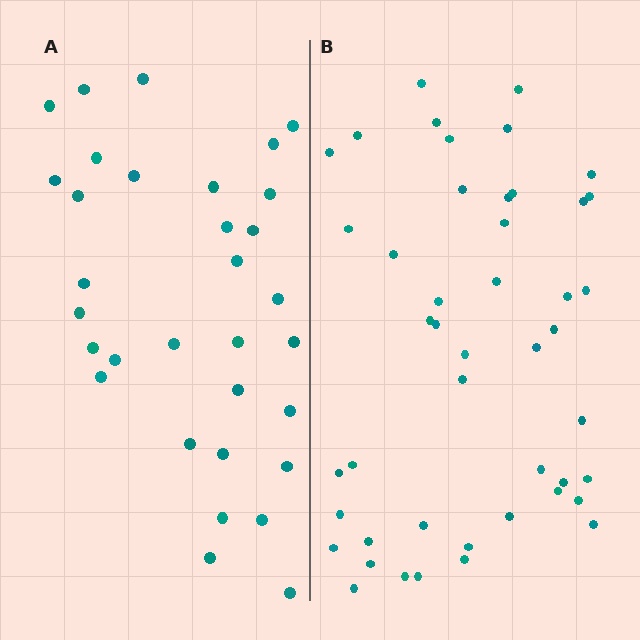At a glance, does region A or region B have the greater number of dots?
Region B (the right region) has more dots.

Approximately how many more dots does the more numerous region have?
Region B has approximately 15 more dots than region A.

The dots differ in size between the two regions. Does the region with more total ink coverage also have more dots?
No. Region A has more total ink coverage because its dots are larger, but region B actually contains more individual dots. Total area can be misleading — the number of items is what matters here.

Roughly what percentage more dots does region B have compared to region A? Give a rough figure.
About 45% more.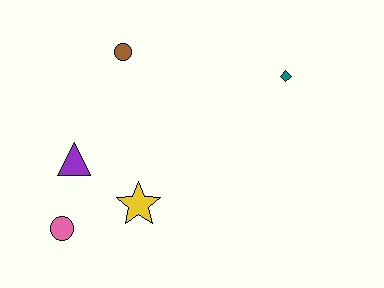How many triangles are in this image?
There is 1 triangle.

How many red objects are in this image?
There are no red objects.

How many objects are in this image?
There are 5 objects.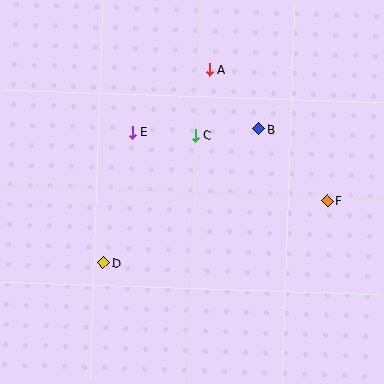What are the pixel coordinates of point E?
Point E is at (132, 132).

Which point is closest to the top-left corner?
Point E is closest to the top-left corner.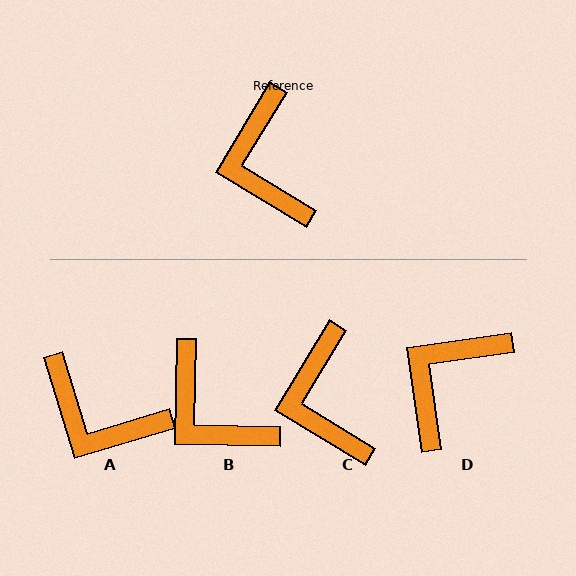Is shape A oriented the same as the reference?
No, it is off by about 48 degrees.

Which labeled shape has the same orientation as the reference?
C.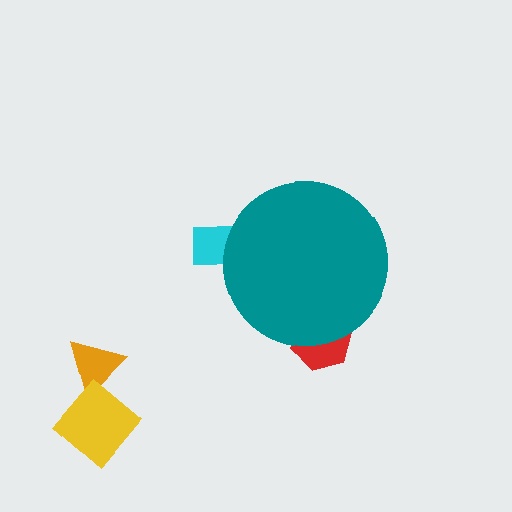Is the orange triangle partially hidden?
No, the orange triangle is fully visible.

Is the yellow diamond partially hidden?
No, the yellow diamond is fully visible.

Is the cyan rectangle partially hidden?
Yes, the cyan rectangle is partially hidden behind the teal circle.